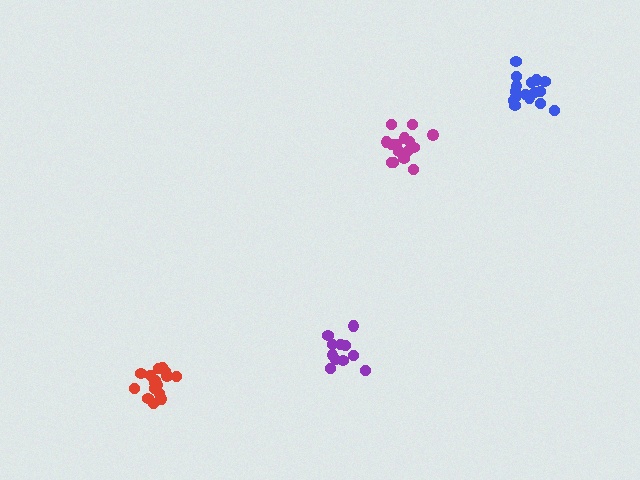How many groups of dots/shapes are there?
There are 4 groups.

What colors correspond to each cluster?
The clusters are colored: red, purple, magenta, blue.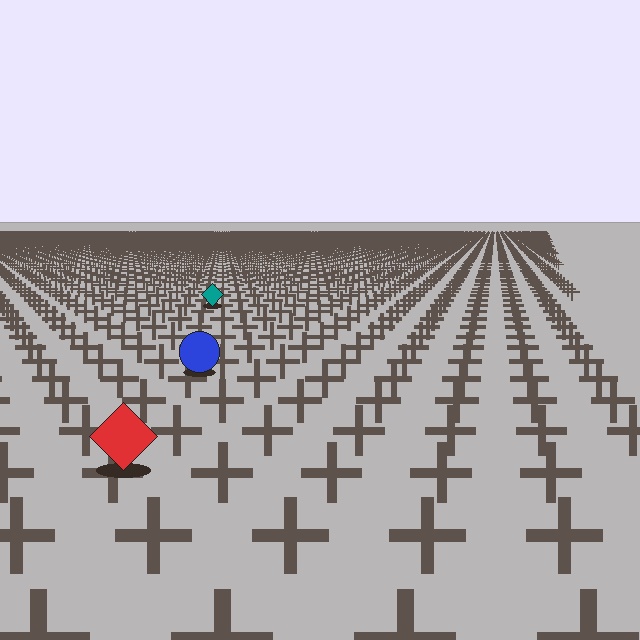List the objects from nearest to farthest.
From nearest to farthest: the red diamond, the blue circle, the teal diamond.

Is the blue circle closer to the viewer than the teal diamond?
Yes. The blue circle is closer — you can tell from the texture gradient: the ground texture is coarser near it.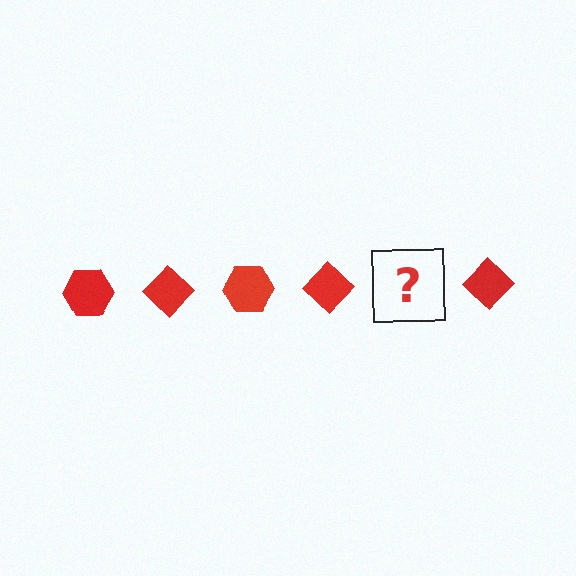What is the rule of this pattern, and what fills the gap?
The rule is that the pattern cycles through hexagon, diamond shapes in red. The gap should be filled with a red hexagon.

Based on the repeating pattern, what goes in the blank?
The blank should be a red hexagon.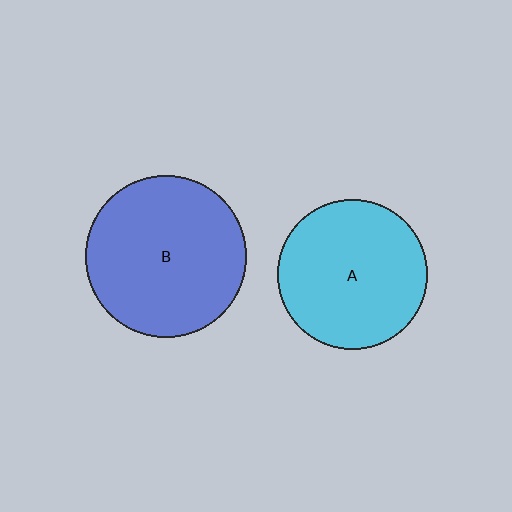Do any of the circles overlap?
No, none of the circles overlap.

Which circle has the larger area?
Circle B (blue).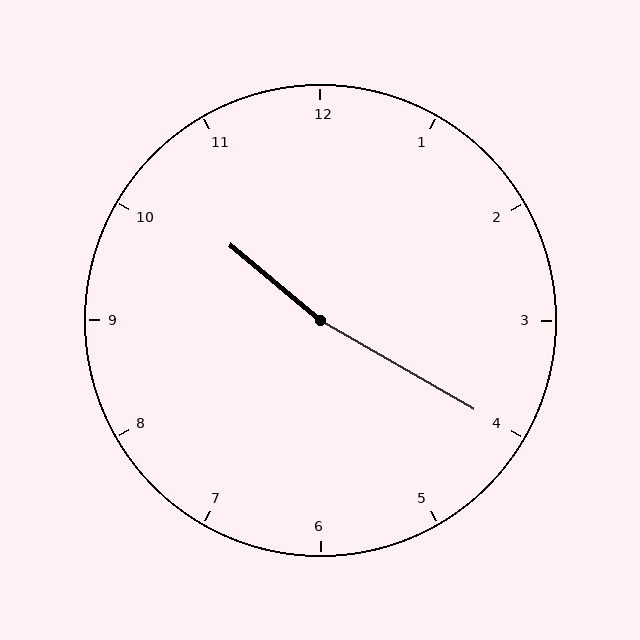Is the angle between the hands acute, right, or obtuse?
It is obtuse.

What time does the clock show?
10:20.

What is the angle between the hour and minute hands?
Approximately 170 degrees.